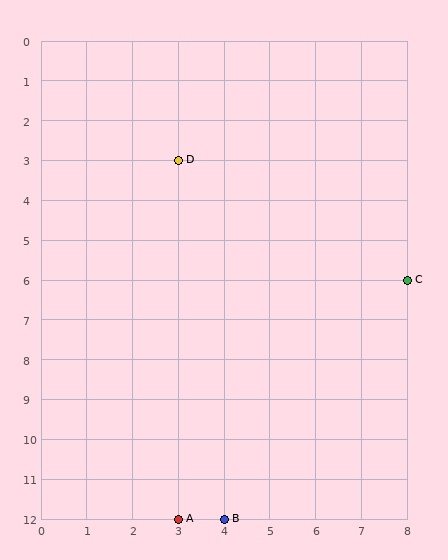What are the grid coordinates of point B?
Point B is at grid coordinates (4, 12).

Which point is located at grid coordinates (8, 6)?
Point C is at (8, 6).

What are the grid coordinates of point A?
Point A is at grid coordinates (3, 12).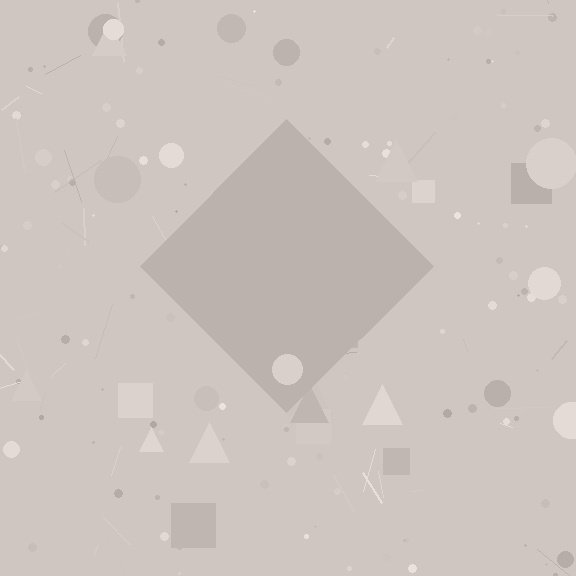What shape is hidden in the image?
A diamond is hidden in the image.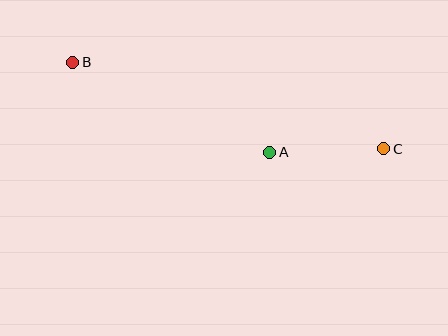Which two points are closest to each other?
Points A and C are closest to each other.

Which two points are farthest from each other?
Points B and C are farthest from each other.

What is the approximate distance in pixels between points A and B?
The distance between A and B is approximately 217 pixels.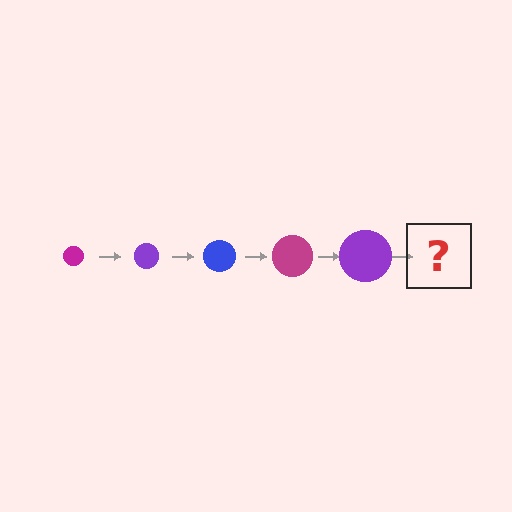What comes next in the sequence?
The next element should be a blue circle, larger than the previous one.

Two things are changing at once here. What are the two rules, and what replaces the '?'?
The two rules are that the circle grows larger each step and the color cycles through magenta, purple, and blue. The '?' should be a blue circle, larger than the previous one.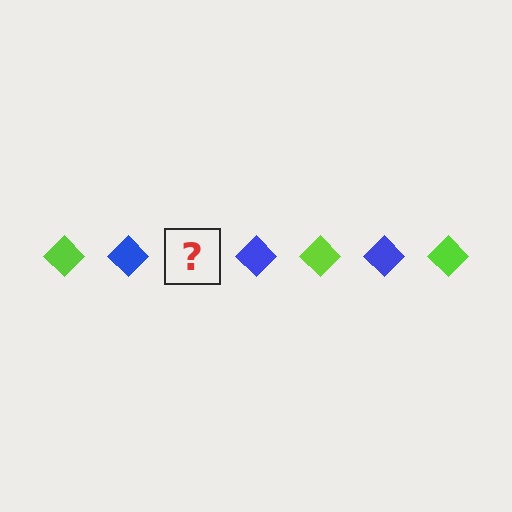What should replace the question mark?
The question mark should be replaced with a lime diamond.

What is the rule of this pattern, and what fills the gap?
The rule is that the pattern cycles through lime, blue diamonds. The gap should be filled with a lime diamond.